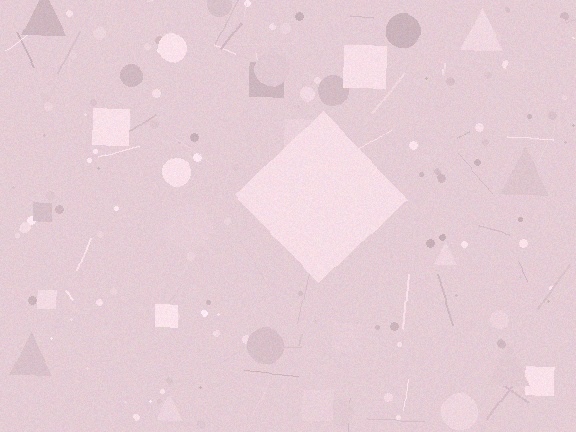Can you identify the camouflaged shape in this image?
The camouflaged shape is a diamond.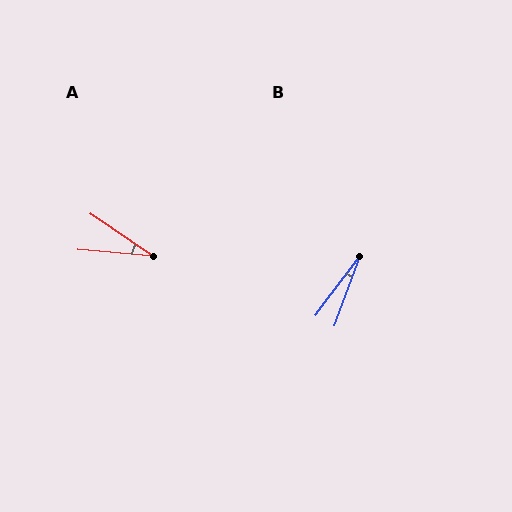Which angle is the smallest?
B, at approximately 16 degrees.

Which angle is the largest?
A, at approximately 29 degrees.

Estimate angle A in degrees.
Approximately 29 degrees.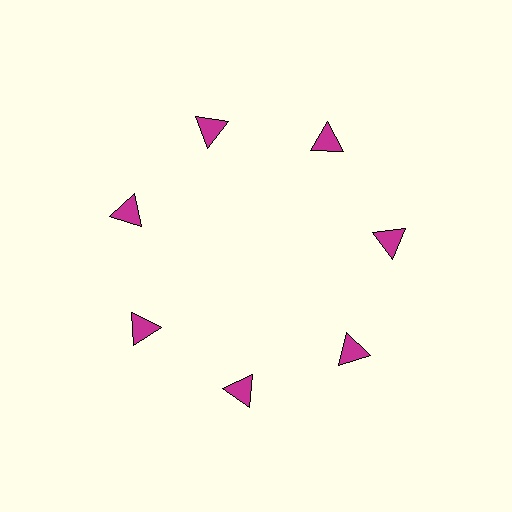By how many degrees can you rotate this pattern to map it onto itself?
The pattern maps onto itself every 51 degrees of rotation.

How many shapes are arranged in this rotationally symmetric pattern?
There are 7 shapes, arranged in 7 groups of 1.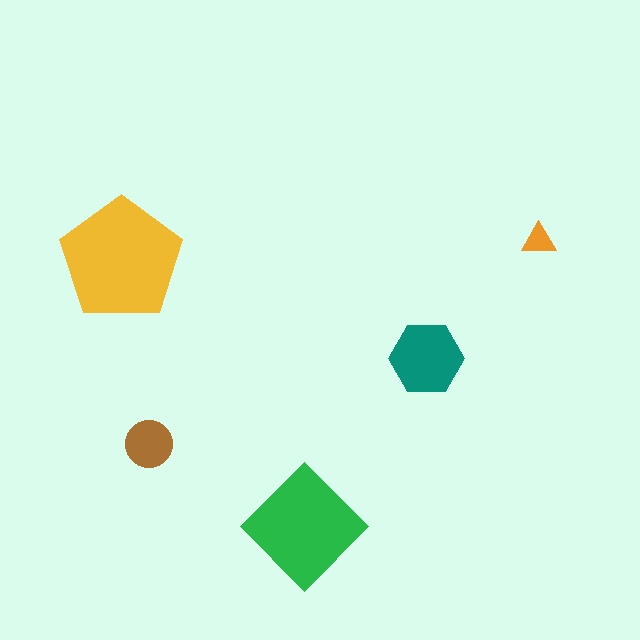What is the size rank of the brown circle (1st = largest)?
4th.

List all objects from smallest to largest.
The orange triangle, the brown circle, the teal hexagon, the green diamond, the yellow pentagon.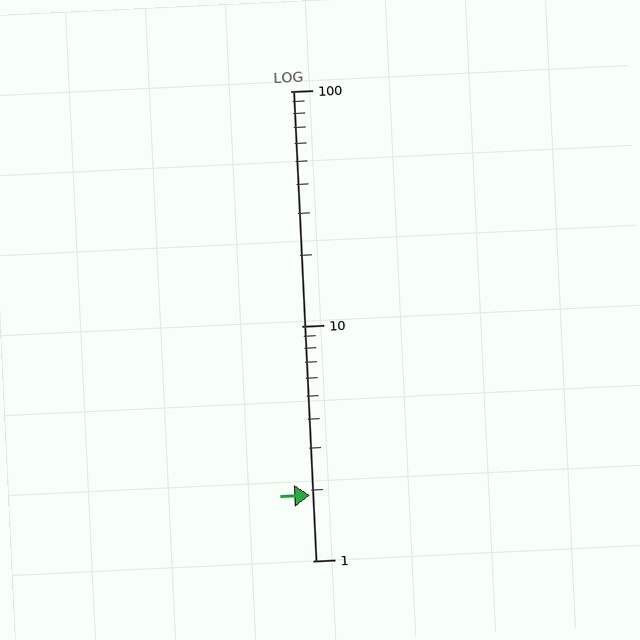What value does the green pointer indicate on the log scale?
The pointer indicates approximately 1.9.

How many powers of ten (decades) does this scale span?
The scale spans 2 decades, from 1 to 100.